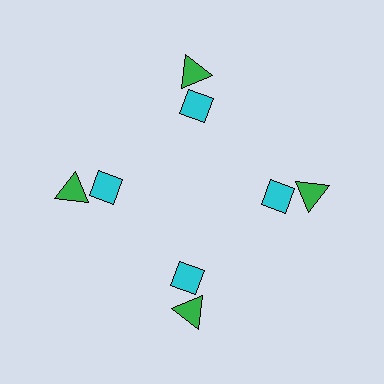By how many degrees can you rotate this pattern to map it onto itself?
The pattern maps onto itself every 90 degrees of rotation.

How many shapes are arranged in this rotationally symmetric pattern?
There are 8 shapes, arranged in 4 groups of 2.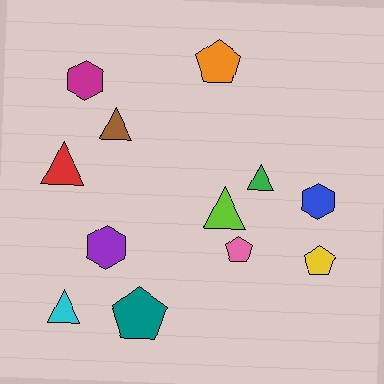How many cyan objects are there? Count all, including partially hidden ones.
There is 1 cyan object.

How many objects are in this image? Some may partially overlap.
There are 12 objects.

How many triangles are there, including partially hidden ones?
There are 5 triangles.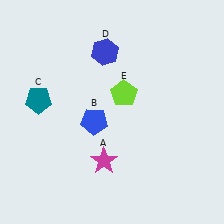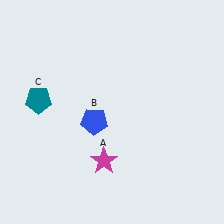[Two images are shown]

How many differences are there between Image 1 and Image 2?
There are 2 differences between the two images.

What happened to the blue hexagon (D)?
The blue hexagon (D) was removed in Image 2. It was in the top-left area of Image 1.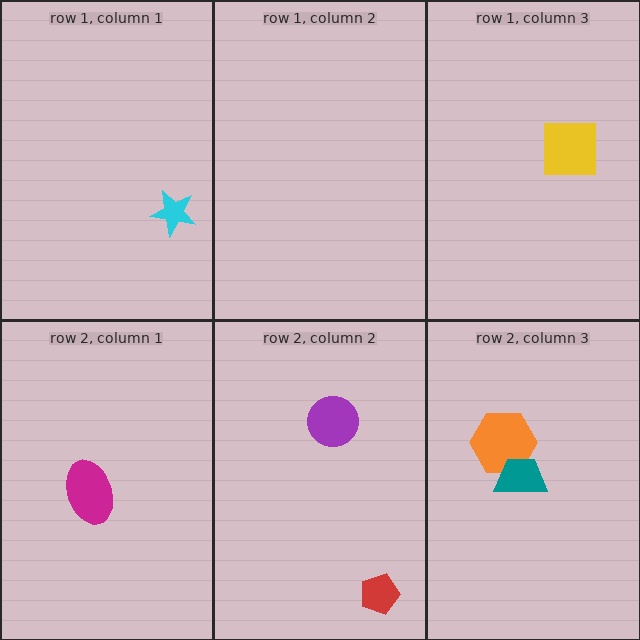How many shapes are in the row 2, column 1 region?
1.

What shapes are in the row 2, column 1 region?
The magenta ellipse.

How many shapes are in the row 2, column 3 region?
2.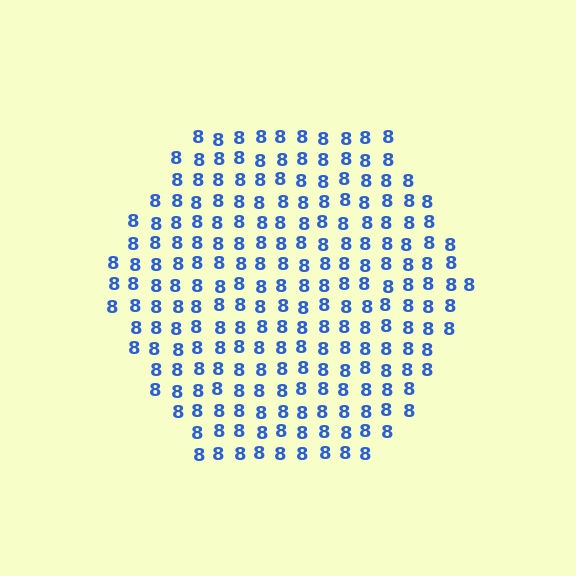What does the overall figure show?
The overall figure shows a hexagon.